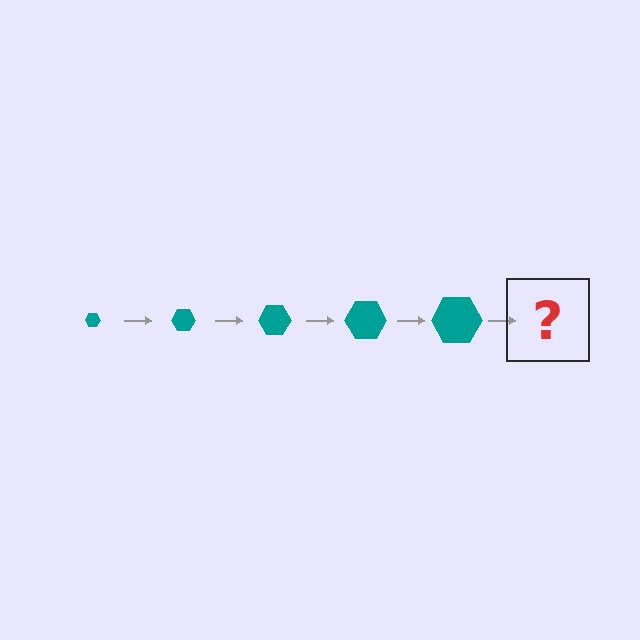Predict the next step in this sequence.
The next step is a teal hexagon, larger than the previous one.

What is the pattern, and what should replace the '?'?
The pattern is that the hexagon gets progressively larger each step. The '?' should be a teal hexagon, larger than the previous one.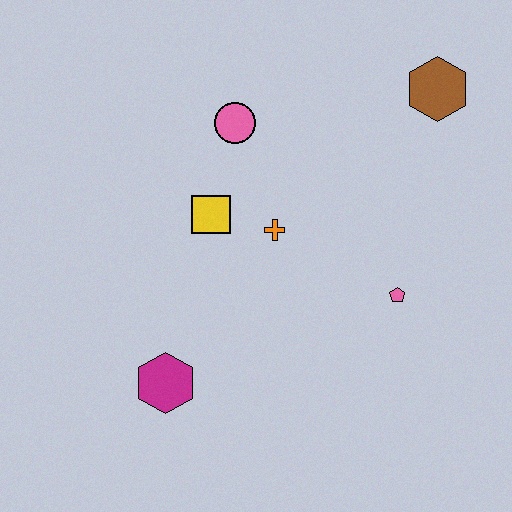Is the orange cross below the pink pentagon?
No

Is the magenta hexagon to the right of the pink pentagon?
No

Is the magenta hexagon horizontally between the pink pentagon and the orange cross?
No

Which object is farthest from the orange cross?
The brown hexagon is farthest from the orange cross.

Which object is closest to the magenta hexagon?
The yellow square is closest to the magenta hexagon.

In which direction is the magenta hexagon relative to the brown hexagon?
The magenta hexagon is below the brown hexagon.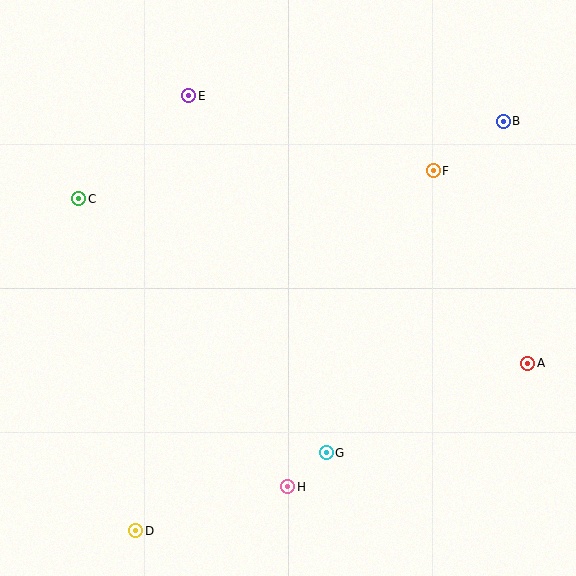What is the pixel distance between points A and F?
The distance between A and F is 215 pixels.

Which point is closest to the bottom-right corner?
Point A is closest to the bottom-right corner.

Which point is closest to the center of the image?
Point G at (326, 453) is closest to the center.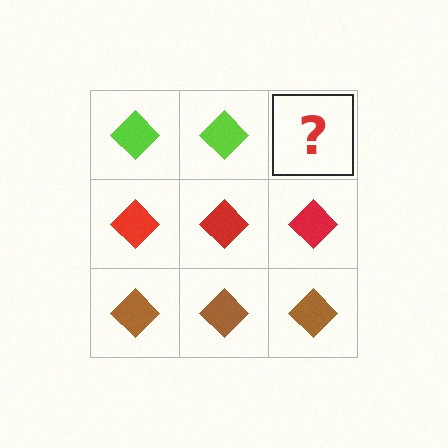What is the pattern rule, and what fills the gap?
The rule is that each row has a consistent color. The gap should be filled with a lime diamond.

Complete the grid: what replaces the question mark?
The question mark should be replaced with a lime diamond.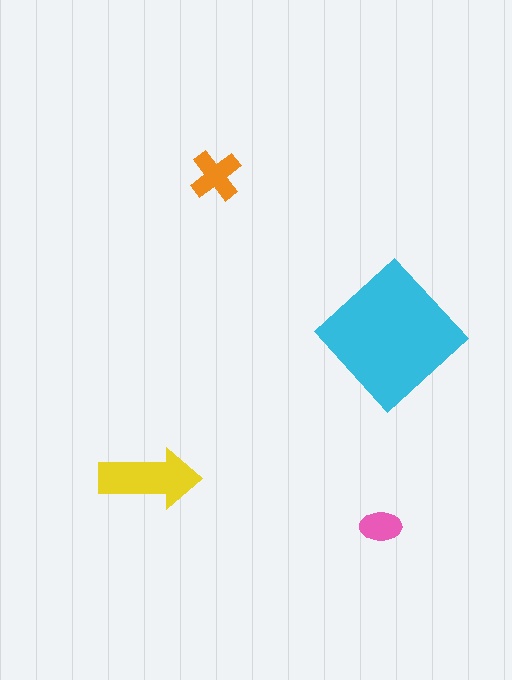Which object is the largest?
The cyan diamond.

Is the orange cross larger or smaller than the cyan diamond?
Smaller.